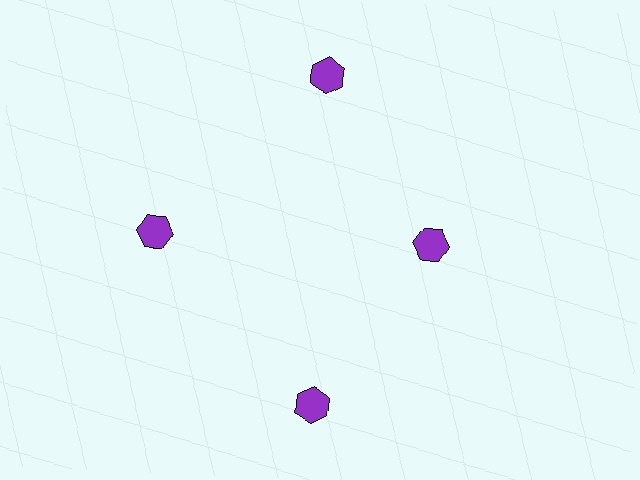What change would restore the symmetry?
The symmetry would be restored by moving it outward, back onto the ring so that all 4 hexagons sit at equal angles and equal distance from the center.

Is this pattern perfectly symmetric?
No. The 4 purple hexagons are arranged in a ring, but one element near the 3 o'clock position is pulled inward toward the center, breaking the 4-fold rotational symmetry.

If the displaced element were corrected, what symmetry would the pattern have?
It would have 4-fold rotational symmetry — the pattern would map onto itself every 90 degrees.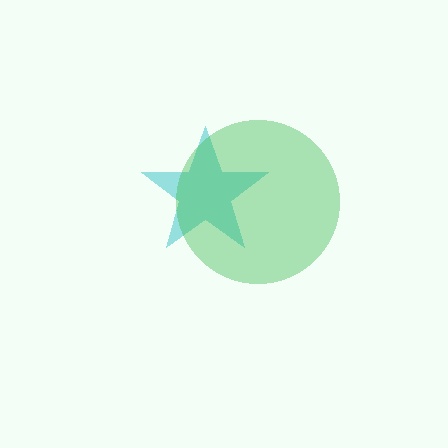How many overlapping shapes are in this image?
There are 2 overlapping shapes in the image.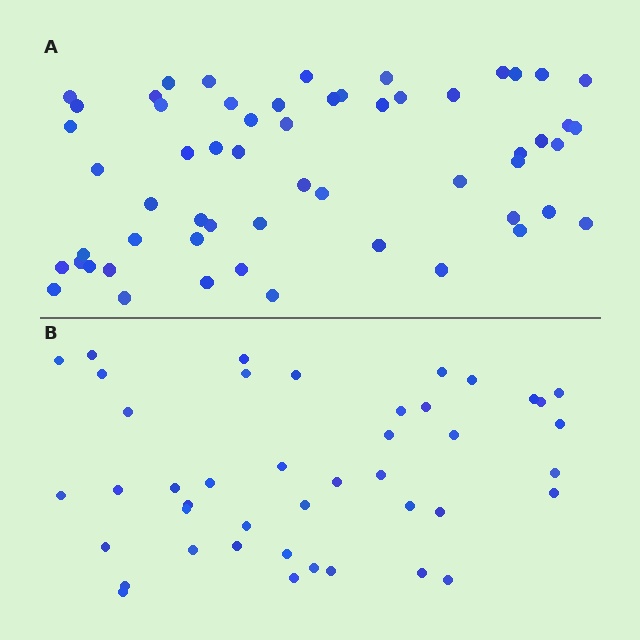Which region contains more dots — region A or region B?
Region A (the top region) has more dots.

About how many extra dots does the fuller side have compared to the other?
Region A has approximately 15 more dots than region B.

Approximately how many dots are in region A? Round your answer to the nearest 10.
About 60 dots. (The exact count is 57, which rounds to 60.)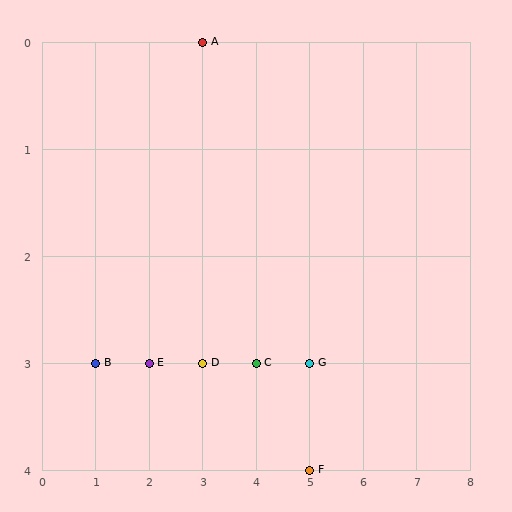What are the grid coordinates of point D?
Point D is at grid coordinates (3, 3).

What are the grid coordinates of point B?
Point B is at grid coordinates (1, 3).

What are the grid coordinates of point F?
Point F is at grid coordinates (5, 4).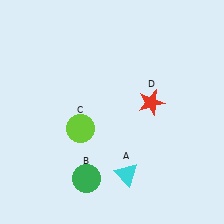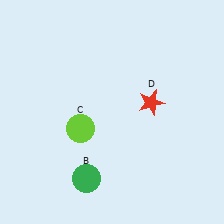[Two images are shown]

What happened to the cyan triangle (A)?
The cyan triangle (A) was removed in Image 2. It was in the bottom-right area of Image 1.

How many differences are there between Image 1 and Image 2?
There is 1 difference between the two images.